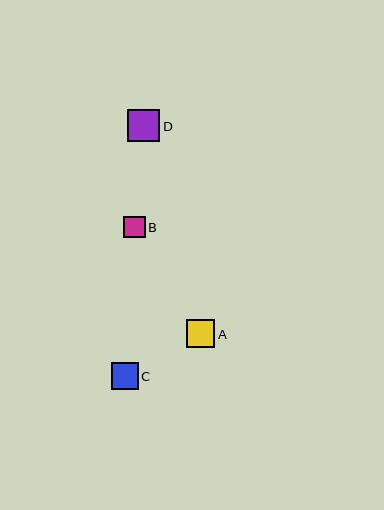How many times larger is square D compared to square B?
Square D is approximately 1.5 times the size of square B.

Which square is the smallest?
Square B is the smallest with a size of approximately 22 pixels.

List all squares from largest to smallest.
From largest to smallest: D, A, C, B.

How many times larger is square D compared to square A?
Square D is approximately 1.2 times the size of square A.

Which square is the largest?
Square D is the largest with a size of approximately 32 pixels.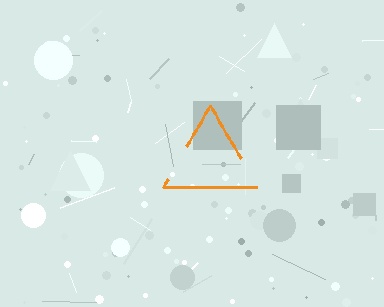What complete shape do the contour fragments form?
The contour fragments form a triangle.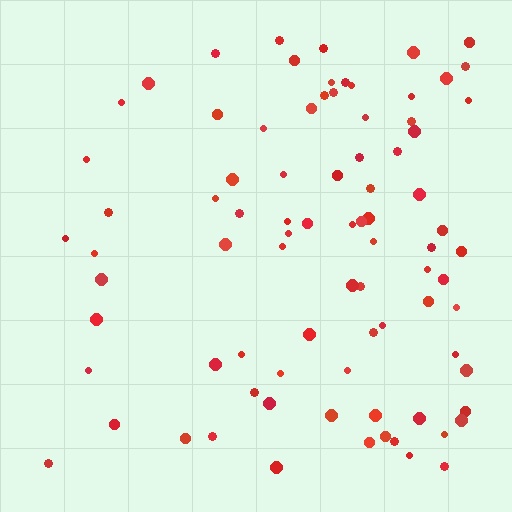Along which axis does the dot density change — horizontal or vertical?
Horizontal.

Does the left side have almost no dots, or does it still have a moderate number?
Still a moderate number, just noticeably fewer than the right.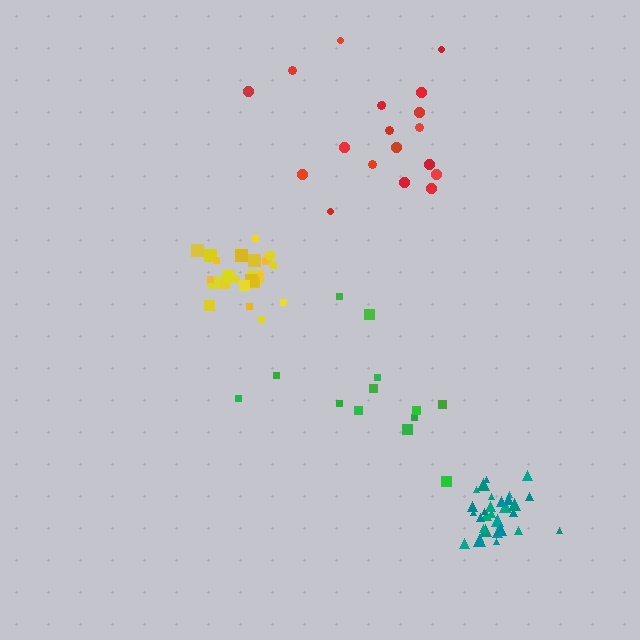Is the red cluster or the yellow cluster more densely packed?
Yellow.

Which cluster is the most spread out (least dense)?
Green.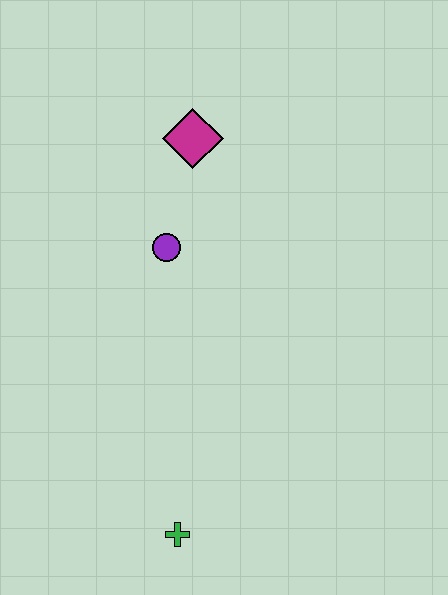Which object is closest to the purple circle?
The magenta diamond is closest to the purple circle.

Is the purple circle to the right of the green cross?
No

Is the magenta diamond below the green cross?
No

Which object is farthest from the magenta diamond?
The green cross is farthest from the magenta diamond.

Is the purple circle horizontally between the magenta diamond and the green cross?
No